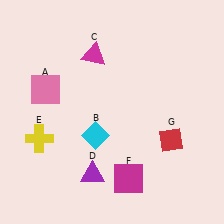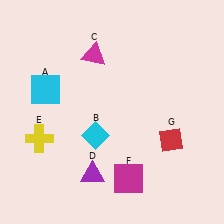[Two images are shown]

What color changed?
The square (A) changed from pink in Image 1 to cyan in Image 2.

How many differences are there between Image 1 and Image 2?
There is 1 difference between the two images.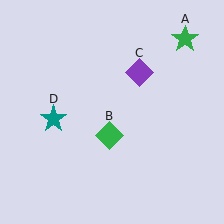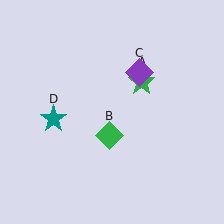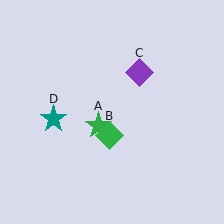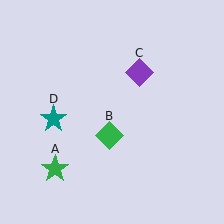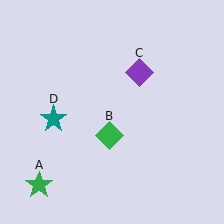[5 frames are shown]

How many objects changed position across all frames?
1 object changed position: green star (object A).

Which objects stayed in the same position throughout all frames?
Green diamond (object B) and purple diamond (object C) and teal star (object D) remained stationary.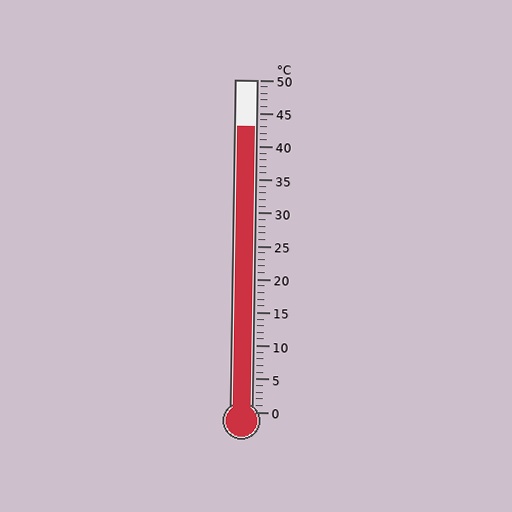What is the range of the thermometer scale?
The thermometer scale ranges from 0°C to 50°C.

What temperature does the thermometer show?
The thermometer shows approximately 43°C.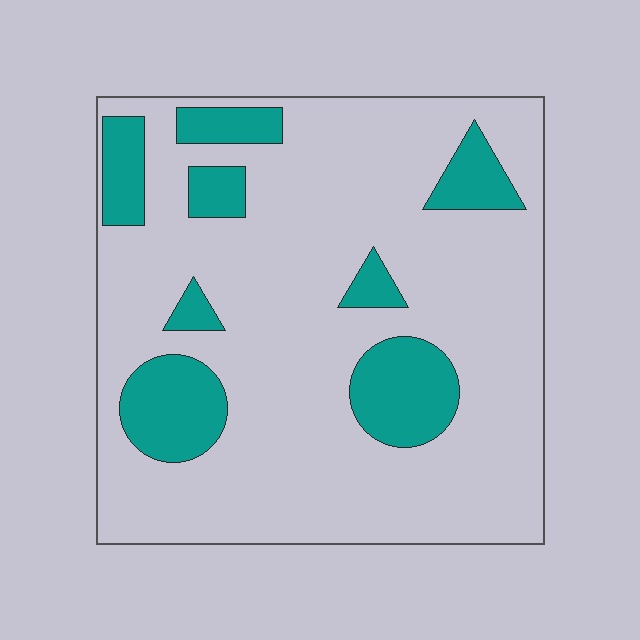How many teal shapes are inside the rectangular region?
8.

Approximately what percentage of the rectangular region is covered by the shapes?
Approximately 20%.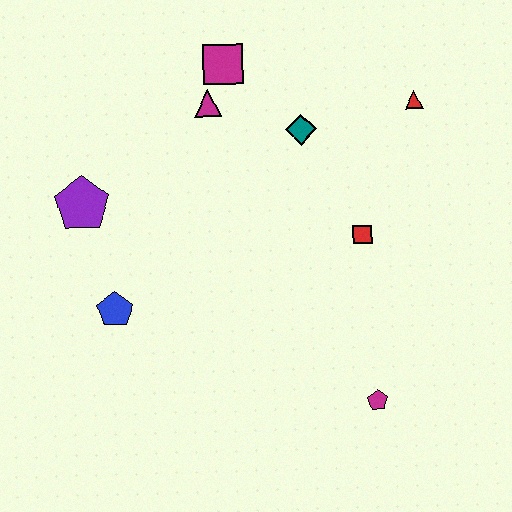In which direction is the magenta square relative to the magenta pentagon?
The magenta square is above the magenta pentagon.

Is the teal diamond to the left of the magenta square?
No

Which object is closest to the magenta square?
The magenta triangle is closest to the magenta square.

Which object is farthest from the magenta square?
The magenta pentagon is farthest from the magenta square.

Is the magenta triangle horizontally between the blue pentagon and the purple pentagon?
No